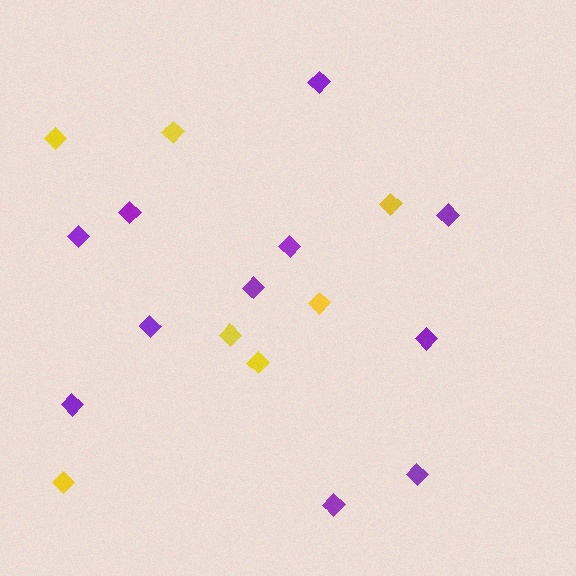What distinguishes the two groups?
There are 2 groups: one group of yellow diamonds (7) and one group of purple diamonds (11).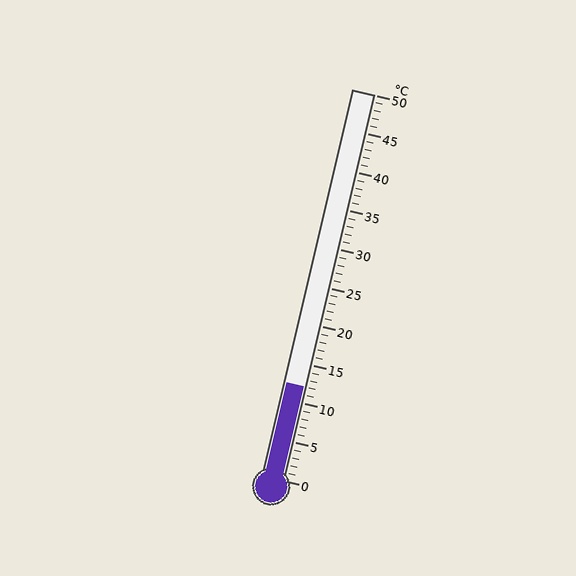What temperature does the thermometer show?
The thermometer shows approximately 12°C.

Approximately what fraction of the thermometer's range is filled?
The thermometer is filled to approximately 25% of its range.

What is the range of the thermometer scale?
The thermometer scale ranges from 0°C to 50°C.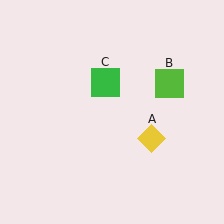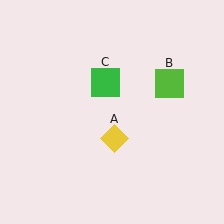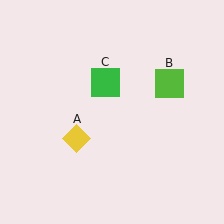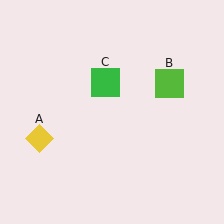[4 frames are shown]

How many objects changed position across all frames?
1 object changed position: yellow diamond (object A).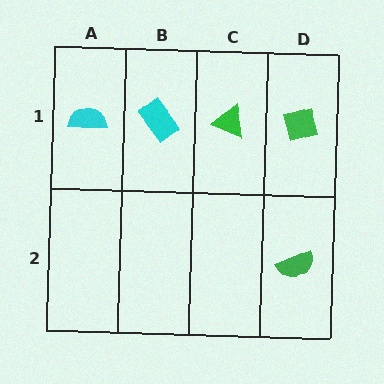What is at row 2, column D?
A green semicircle.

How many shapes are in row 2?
1 shape.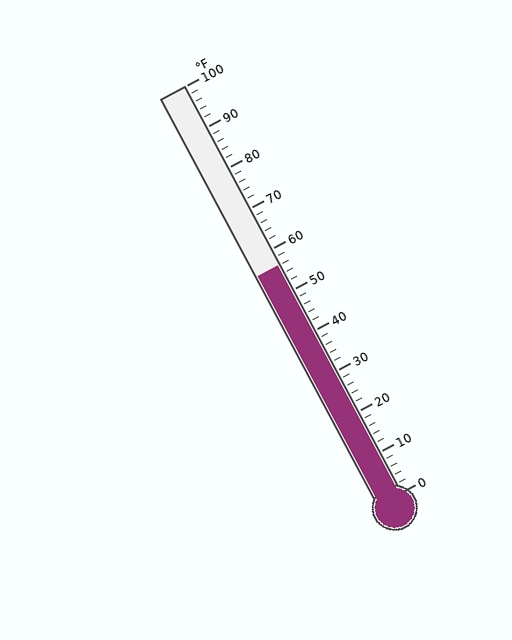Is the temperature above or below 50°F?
The temperature is above 50°F.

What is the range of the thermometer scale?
The thermometer scale ranges from 0°F to 100°F.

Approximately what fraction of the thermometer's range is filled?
The thermometer is filled to approximately 55% of its range.